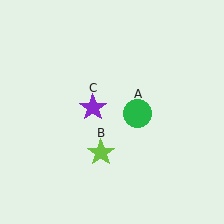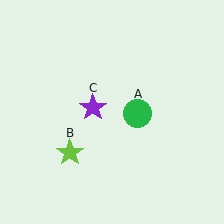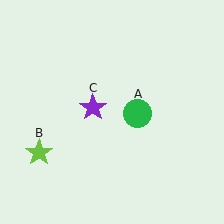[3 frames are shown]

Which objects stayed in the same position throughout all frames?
Green circle (object A) and purple star (object C) remained stationary.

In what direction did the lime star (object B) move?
The lime star (object B) moved left.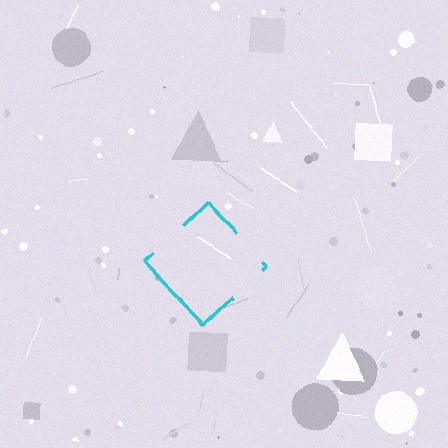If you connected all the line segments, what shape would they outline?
They would outline a diamond.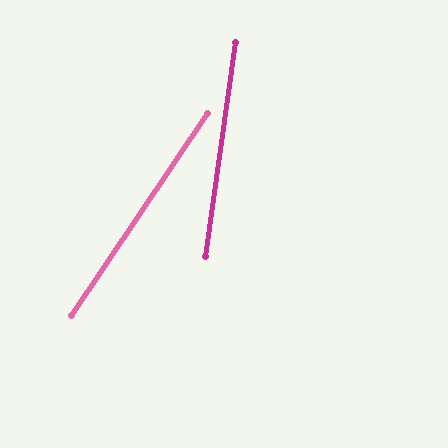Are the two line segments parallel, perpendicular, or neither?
Neither parallel nor perpendicular — they differ by about 26°.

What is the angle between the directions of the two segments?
Approximately 26 degrees.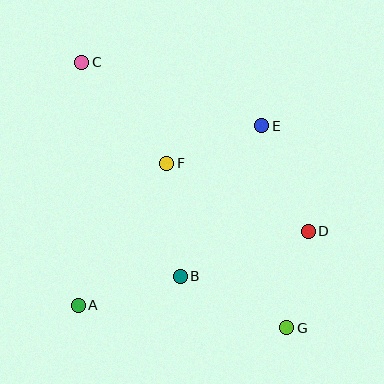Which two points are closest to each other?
Points D and G are closest to each other.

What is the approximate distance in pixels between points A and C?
The distance between A and C is approximately 243 pixels.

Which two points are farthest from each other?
Points C and G are farthest from each other.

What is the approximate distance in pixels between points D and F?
The distance between D and F is approximately 157 pixels.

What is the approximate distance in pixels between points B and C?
The distance between B and C is approximately 236 pixels.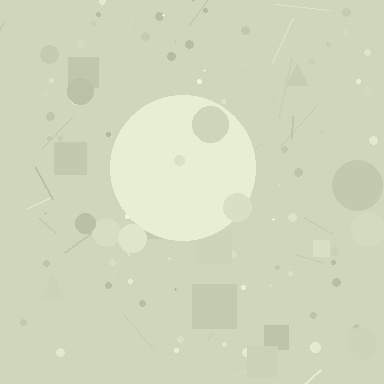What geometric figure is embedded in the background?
A circle is embedded in the background.